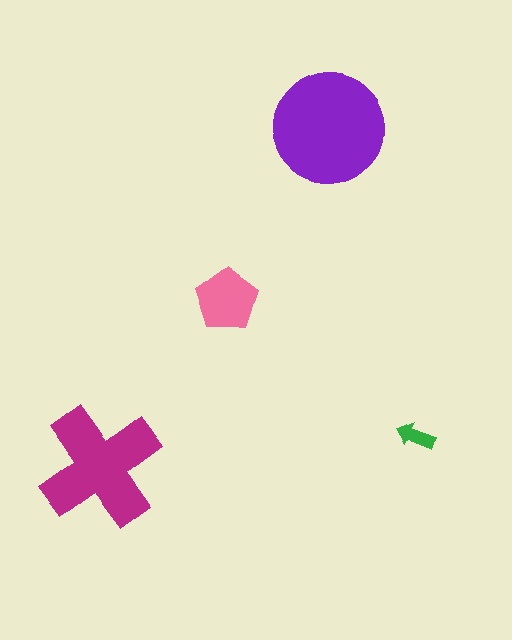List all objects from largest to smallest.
The purple circle, the magenta cross, the pink pentagon, the green arrow.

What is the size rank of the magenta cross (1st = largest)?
2nd.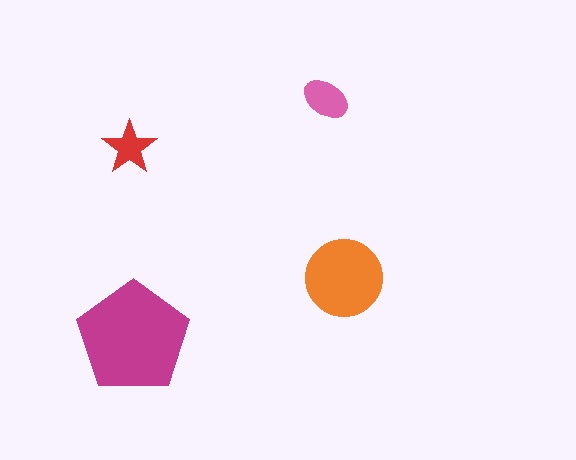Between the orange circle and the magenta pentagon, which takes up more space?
The magenta pentagon.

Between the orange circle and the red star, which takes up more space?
The orange circle.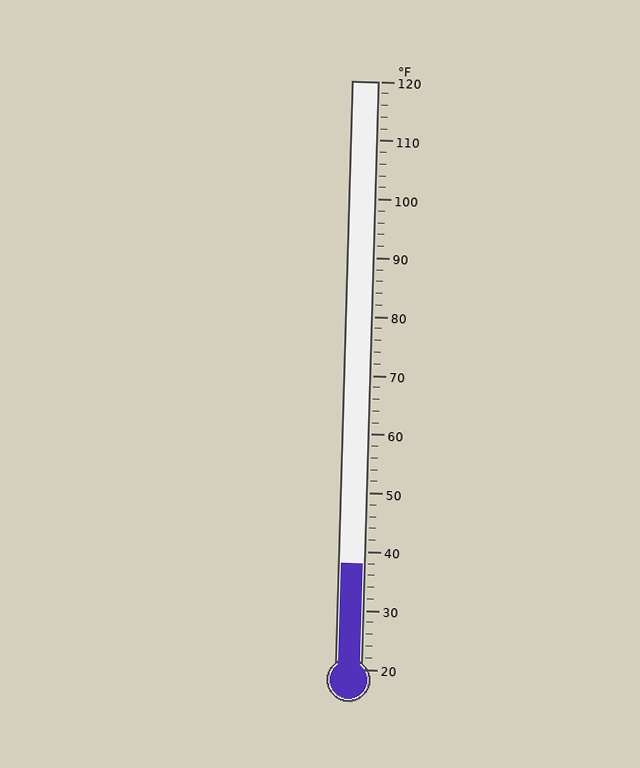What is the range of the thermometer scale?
The thermometer scale ranges from 20°F to 120°F.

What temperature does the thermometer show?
The thermometer shows approximately 38°F.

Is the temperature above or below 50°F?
The temperature is below 50°F.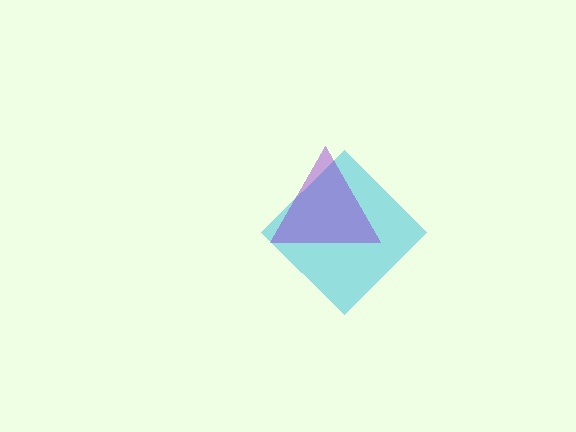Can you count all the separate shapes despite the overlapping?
Yes, there are 2 separate shapes.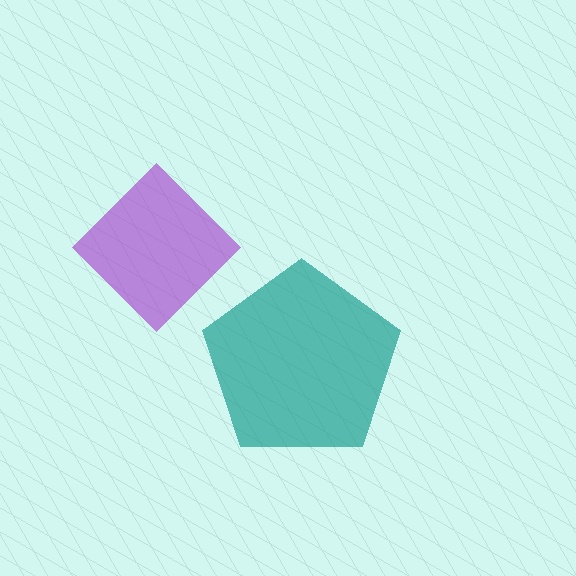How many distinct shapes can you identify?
There are 2 distinct shapes: a purple diamond, a teal pentagon.